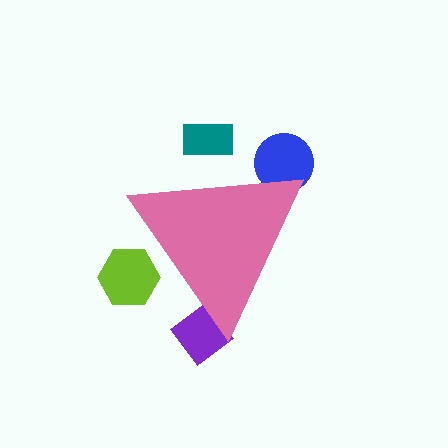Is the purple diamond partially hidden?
Yes, the purple diamond is partially hidden behind the pink triangle.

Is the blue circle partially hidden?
Yes, the blue circle is partially hidden behind the pink triangle.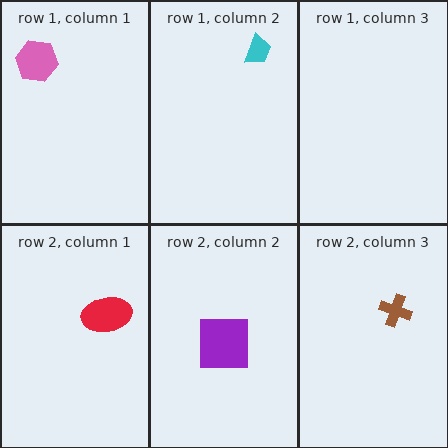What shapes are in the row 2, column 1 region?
The red ellipse.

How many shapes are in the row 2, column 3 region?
1.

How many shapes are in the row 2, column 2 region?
1.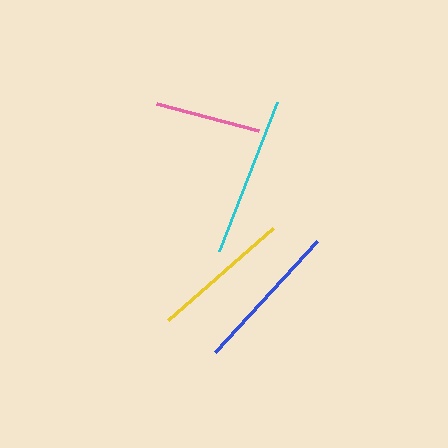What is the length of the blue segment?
The blue segment is approximately 151 pixels long.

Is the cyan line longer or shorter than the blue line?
The cyan line is longer than the blue line.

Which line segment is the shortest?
The pink line is the shortest at approximately 105 pixels.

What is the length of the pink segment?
The pink segment is approximately 105 pixels long.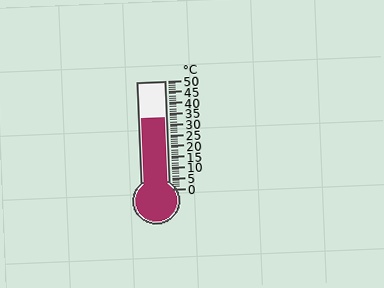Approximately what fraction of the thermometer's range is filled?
The thermometer is filled to approximately 65% of its range.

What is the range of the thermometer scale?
The thermometer scale ranges from 0°C to 50°C.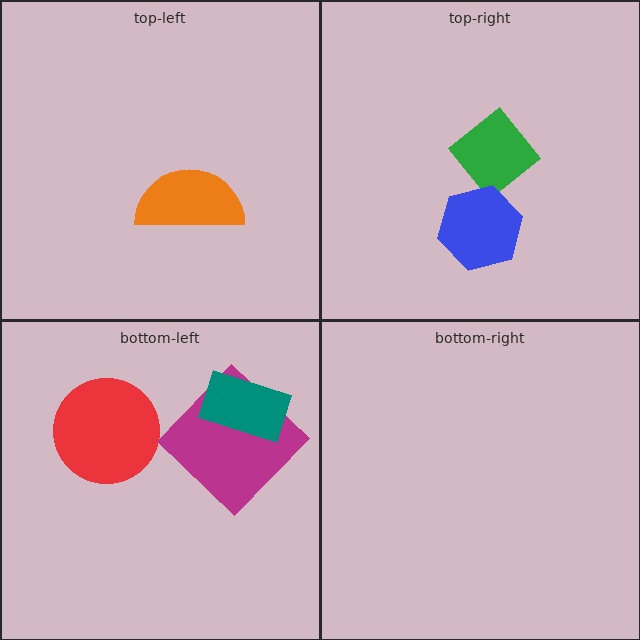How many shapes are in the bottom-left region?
3.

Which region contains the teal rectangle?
The bottom-left region.